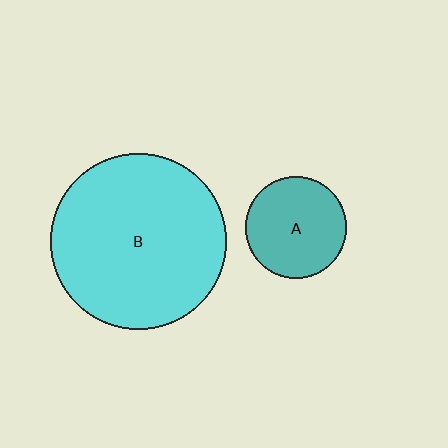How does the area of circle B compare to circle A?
Approximately 3.0 times.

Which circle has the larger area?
Circle B (cyan).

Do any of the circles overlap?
No, none of the circles overlap.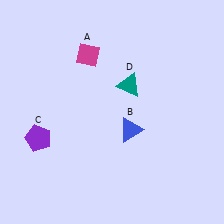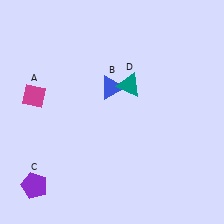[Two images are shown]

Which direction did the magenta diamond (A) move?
The magenta diamond (A) moved left.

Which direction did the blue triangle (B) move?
The blue triangle (B) moved up.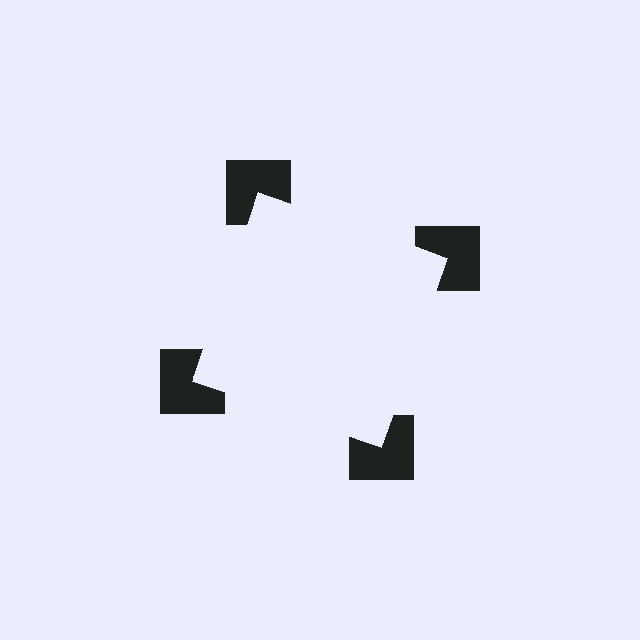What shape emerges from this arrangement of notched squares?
An illusory square — its edges are inferred from the aligned wedge cuts in the notched squares, not physically drawn.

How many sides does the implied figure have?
4 sides.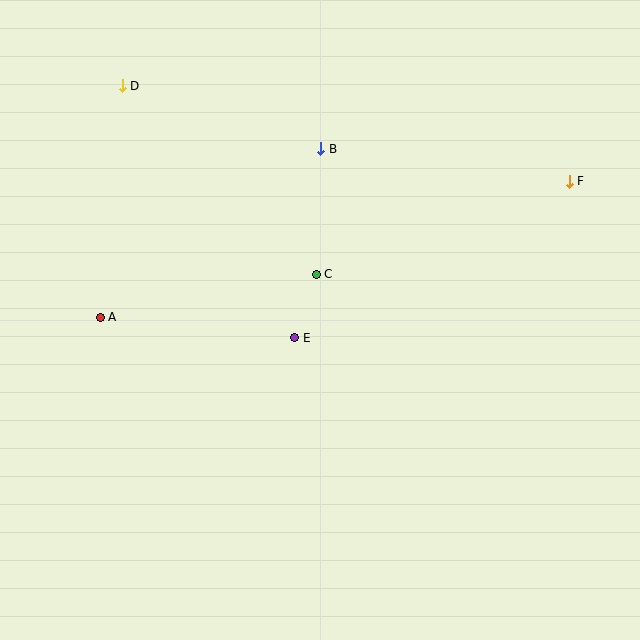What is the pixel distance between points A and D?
The distance between A and D is 233 pixels.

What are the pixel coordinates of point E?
Point E is at (295, 338).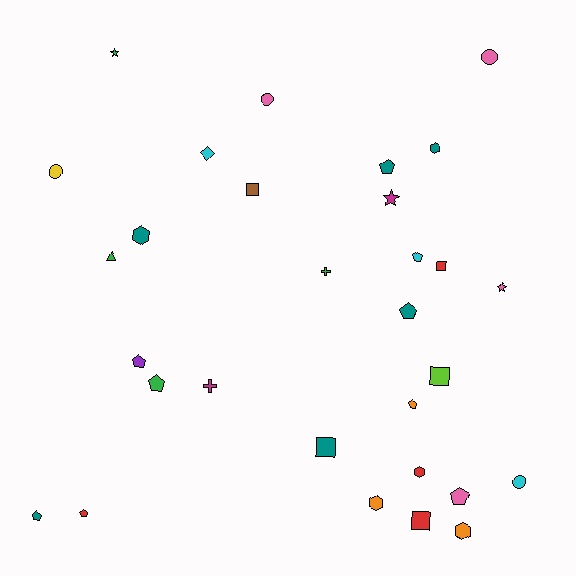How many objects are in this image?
There are 30 objects.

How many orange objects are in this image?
There are 3 orange objects.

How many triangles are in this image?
There is 1 triangle.